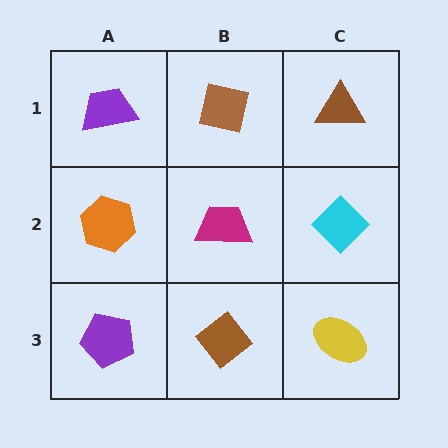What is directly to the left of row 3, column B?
A purple pentagon.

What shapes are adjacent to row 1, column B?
A magenta trapezoid (row 2, column B), a purple trapezoid (row 1, column A), a brown triangle (row 1, column C).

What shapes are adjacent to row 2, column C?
A brown triangle (row 1, column C), a yellow ellipse (row 3, column C), a magenta trapezoid (row 2, column B).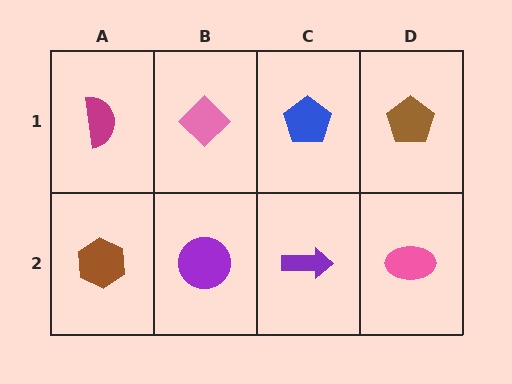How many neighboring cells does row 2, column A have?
2.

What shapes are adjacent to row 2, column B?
A pink diamond (row 1, column B), a brown hexagon (row 2, column A), a purple arrow (row 2, column C).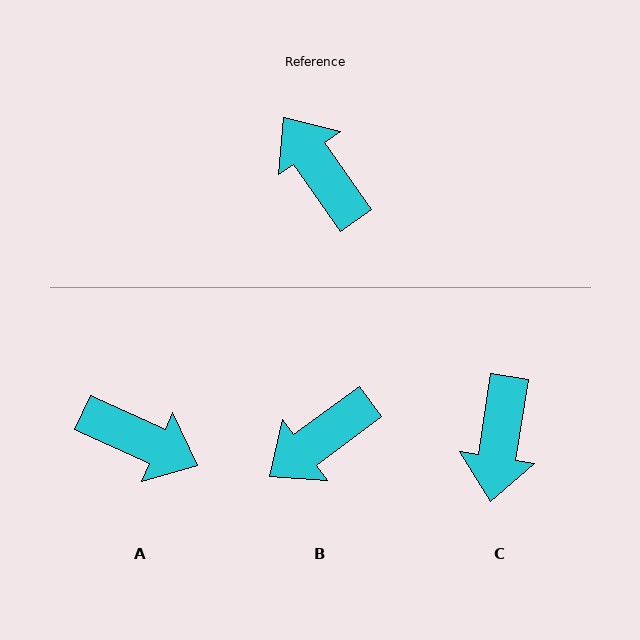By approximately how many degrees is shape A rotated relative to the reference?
Approximately 149 degrees clockwise.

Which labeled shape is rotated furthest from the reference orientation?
A, about 149 degrees away.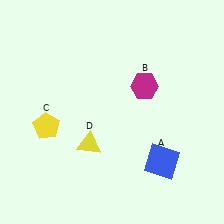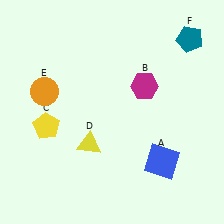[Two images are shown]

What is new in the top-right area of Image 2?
A teal pentagon (F) was added in the top-right area of Image 2.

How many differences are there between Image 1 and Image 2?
There are 2 differences between the two images.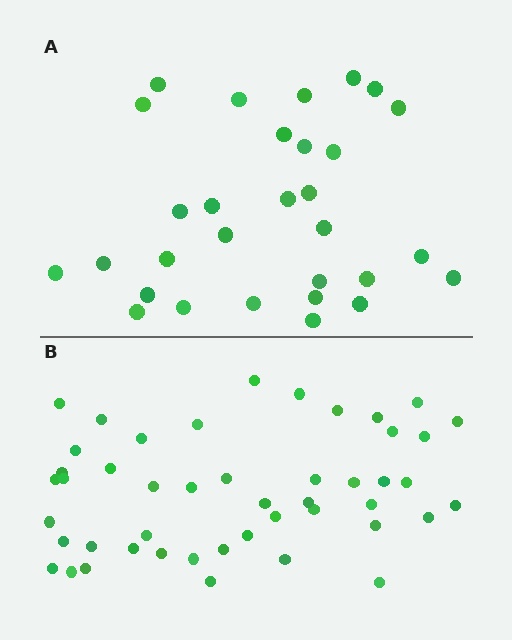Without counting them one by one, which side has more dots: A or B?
Region B (the bottom region) has more dots.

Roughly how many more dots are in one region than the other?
Region B has approximately 15 more dots than region A.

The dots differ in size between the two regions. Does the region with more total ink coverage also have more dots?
No. Region A has more total ink coverage because its dots are larger, but region B actually contains more individual dots. Total area can be misleading — the number of items is what matters here.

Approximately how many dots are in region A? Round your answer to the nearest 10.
About 30 dots.